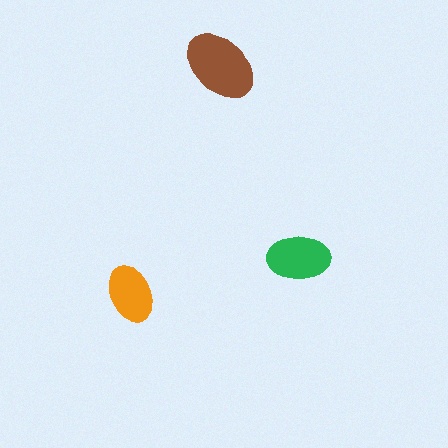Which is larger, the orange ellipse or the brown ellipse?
The brown one.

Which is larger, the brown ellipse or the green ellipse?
The brown one.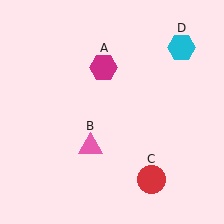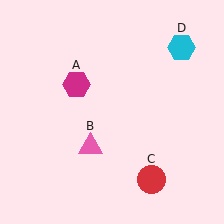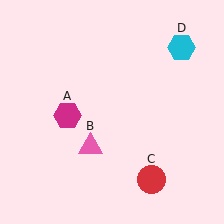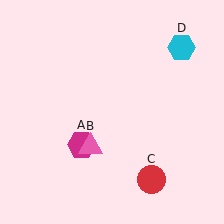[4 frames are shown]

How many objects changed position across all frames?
1 object changed position: magenta hexagon (object A).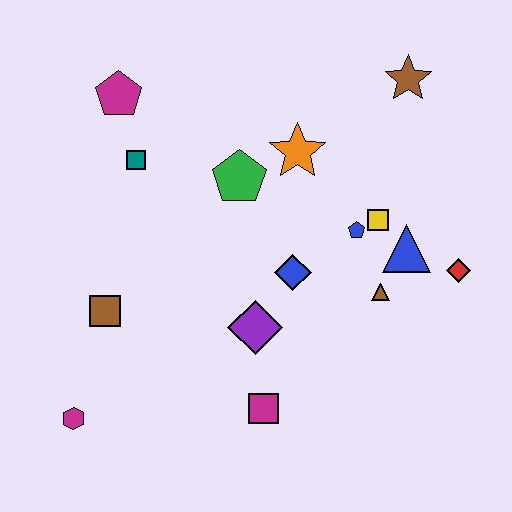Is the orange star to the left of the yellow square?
Yes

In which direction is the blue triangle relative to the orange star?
The blue triangle is to the right of the orange star.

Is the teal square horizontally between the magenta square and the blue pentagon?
No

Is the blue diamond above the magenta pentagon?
No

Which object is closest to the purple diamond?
The blue diamond is closest to the purple diamond.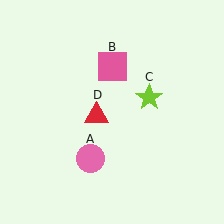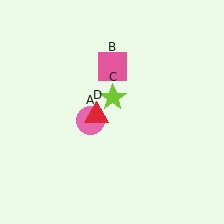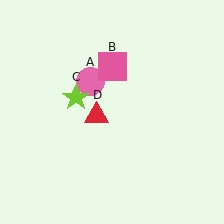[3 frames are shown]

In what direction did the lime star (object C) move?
The lime star (object C) moved left.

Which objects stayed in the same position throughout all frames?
Pink square (object B) and red triangle (object D) remained stationary.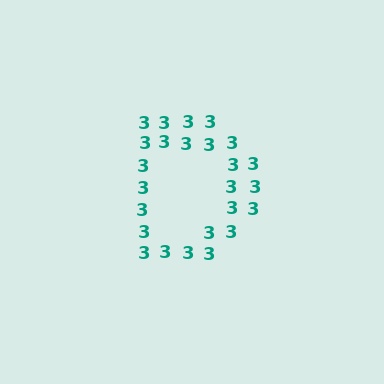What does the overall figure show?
The overall figure shows the letter D.